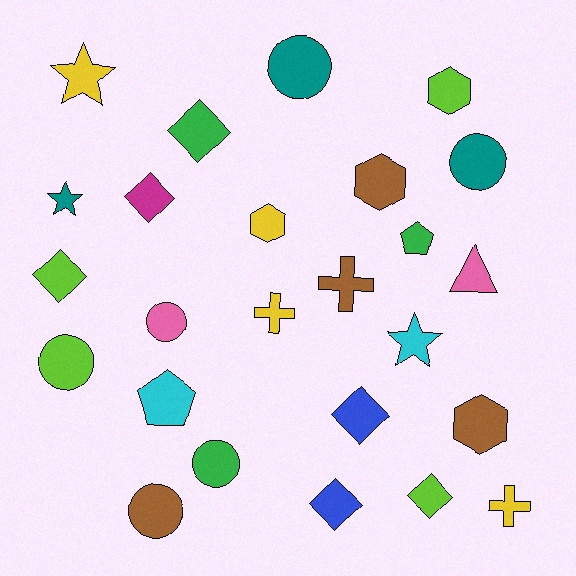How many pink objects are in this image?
There are 2 pink objects.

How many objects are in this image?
There are 25 objects.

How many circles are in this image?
There are 6 circles.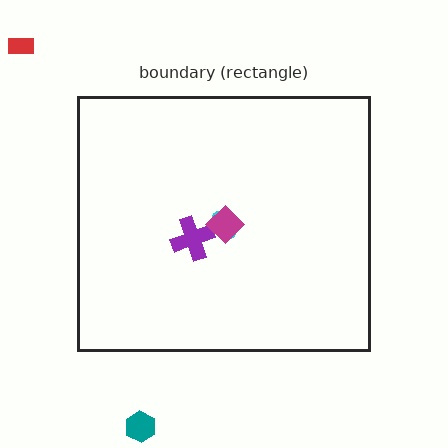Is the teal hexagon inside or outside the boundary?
Outside.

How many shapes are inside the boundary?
3 inside, 2 outside.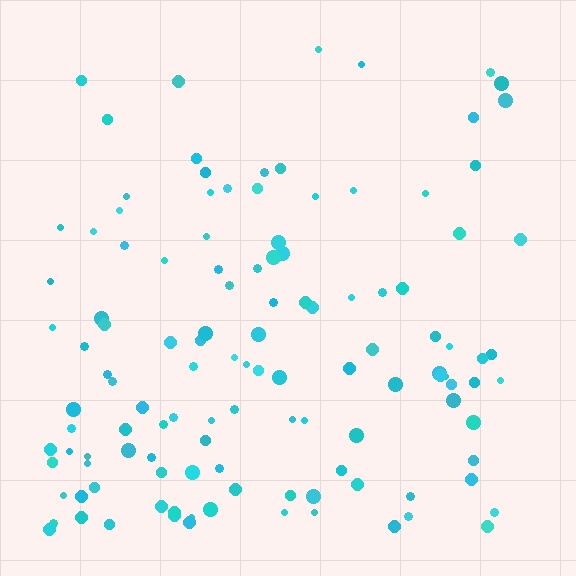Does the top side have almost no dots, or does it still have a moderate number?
Still a moderate number, just noticeably fewer than the bottom.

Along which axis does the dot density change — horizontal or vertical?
Vertical.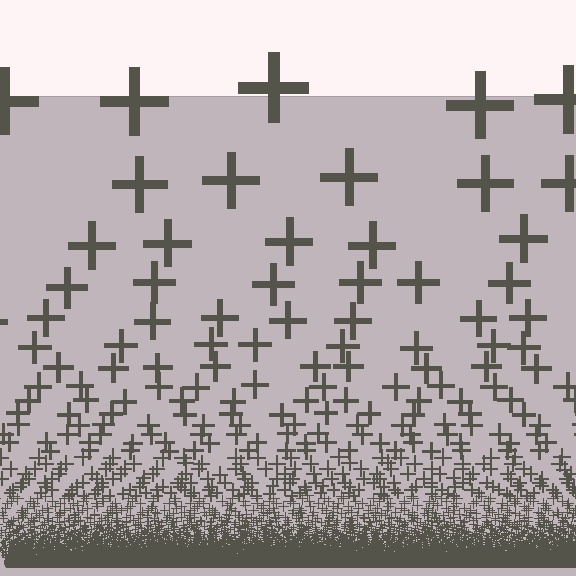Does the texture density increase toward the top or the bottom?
Density increases toward the bottom.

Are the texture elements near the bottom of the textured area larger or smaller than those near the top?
Smaller. The gradient is inverted — elements near the bottom are smaller and denser.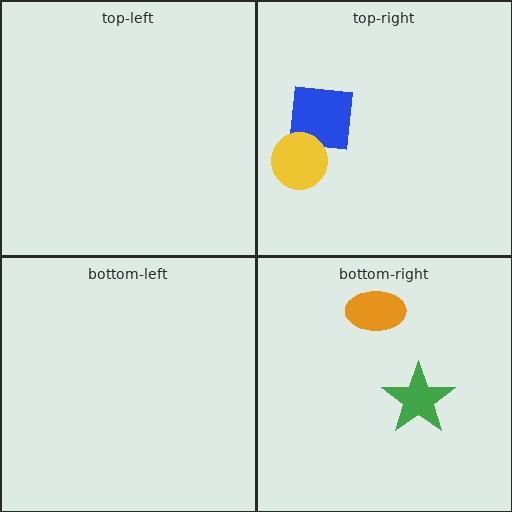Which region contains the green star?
The bottom-right region.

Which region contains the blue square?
The top-right region.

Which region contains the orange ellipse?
The bottom-right region.